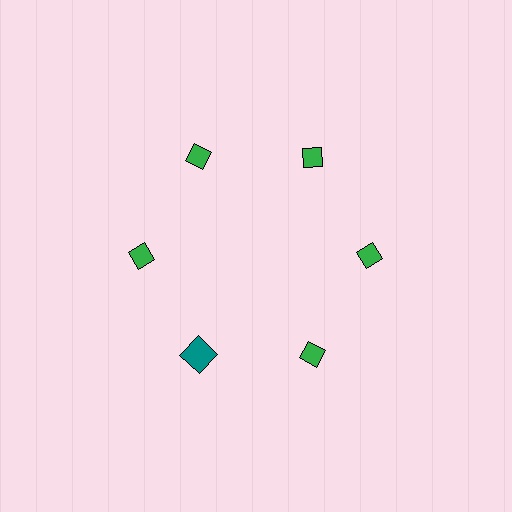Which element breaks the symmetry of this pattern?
The teal square at roughly the 7 o'clock position breaks the symmetry. All other shapes are green diamonds.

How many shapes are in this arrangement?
There are 6 shapes arranged in a ring pattern.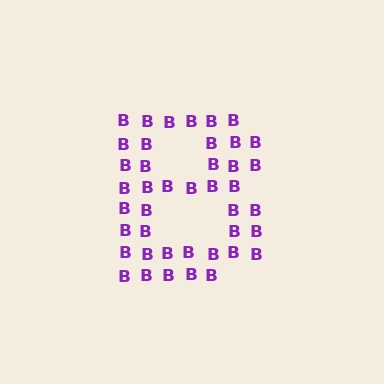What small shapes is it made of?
It is made of small letter B's.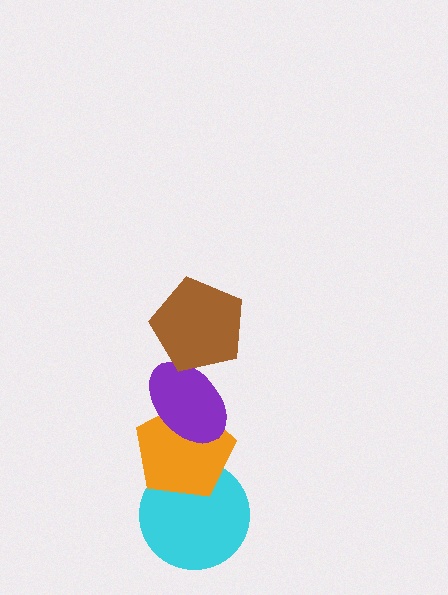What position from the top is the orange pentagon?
The orange pentagon is 3rd from the top.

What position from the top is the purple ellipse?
The purple ellipse is 2nd from the top.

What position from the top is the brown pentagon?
The brown pentagon is 1st from the top.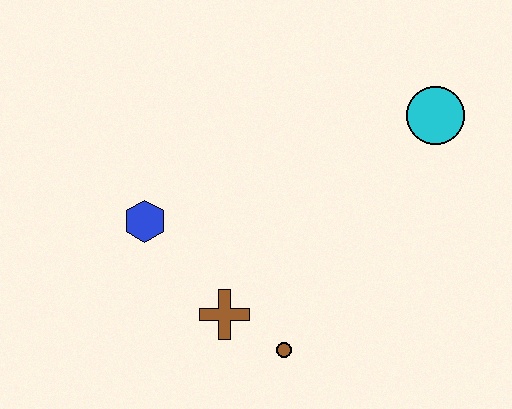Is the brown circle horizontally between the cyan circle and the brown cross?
Yes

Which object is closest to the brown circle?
The brown cross is closest to the brown circle.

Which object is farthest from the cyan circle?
The blue hexagon is farthest from the cyan circle.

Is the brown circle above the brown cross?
No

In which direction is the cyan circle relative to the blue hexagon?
The cyan circle is to the right of the blue hexagon.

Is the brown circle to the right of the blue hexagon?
Yes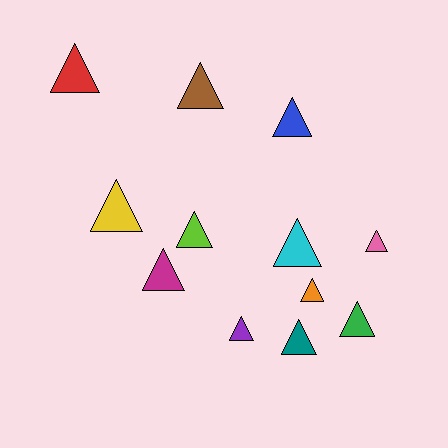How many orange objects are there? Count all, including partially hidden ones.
There is 1 orange object.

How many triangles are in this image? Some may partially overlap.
There are 12 triangles.